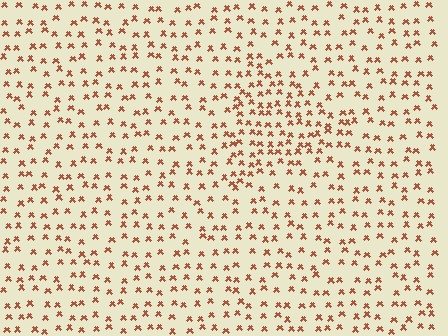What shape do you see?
I see a triangle.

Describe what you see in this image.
The image contains small brown elements arranged at two different densities. A triangle-shaped region is visible where the elements are more densely packed than the surrounding area.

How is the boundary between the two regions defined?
The boundary is defined by a change in element density (approximately 1.7x ratio). All elements are the same color, size, and shape.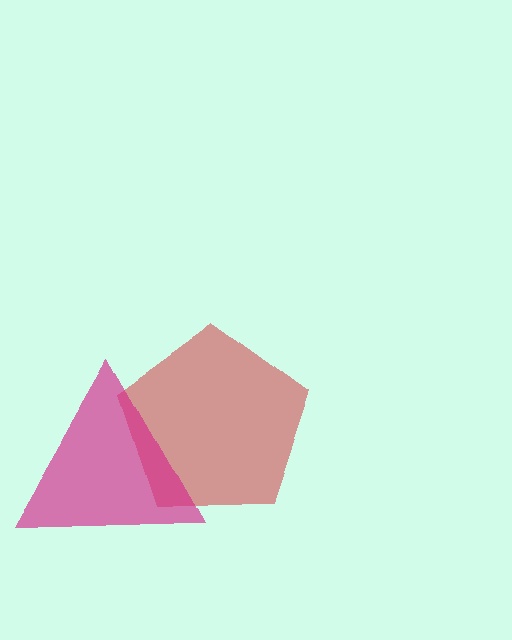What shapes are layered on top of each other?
The layered shapes are: a red pentagon, a magenta triangle.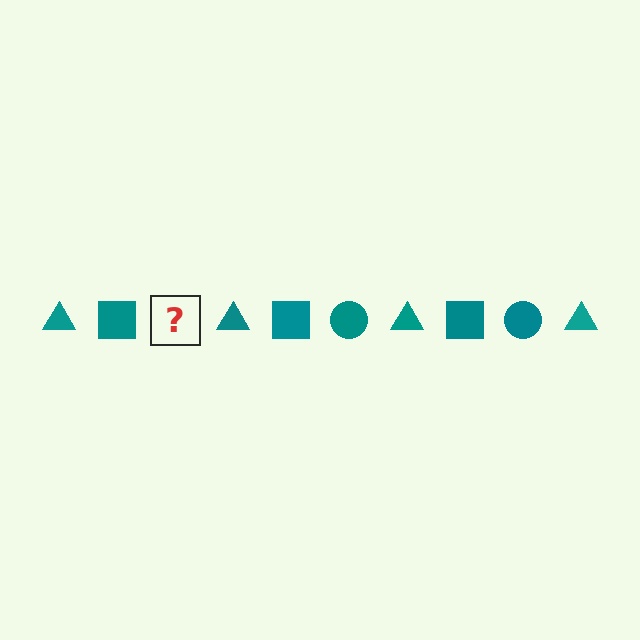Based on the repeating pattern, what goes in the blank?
The blank should be a teal circle.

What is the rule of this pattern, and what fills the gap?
The rule is that the pattern cycles through triangle, square, circle shapes in teal. The gap should be filled with a teal circle.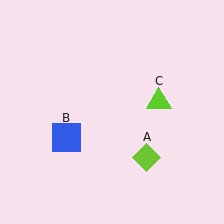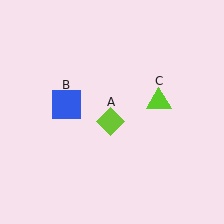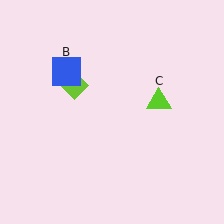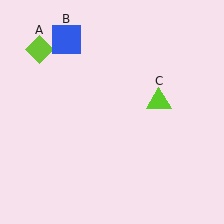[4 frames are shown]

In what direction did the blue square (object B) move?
The blue square (object B) moved up.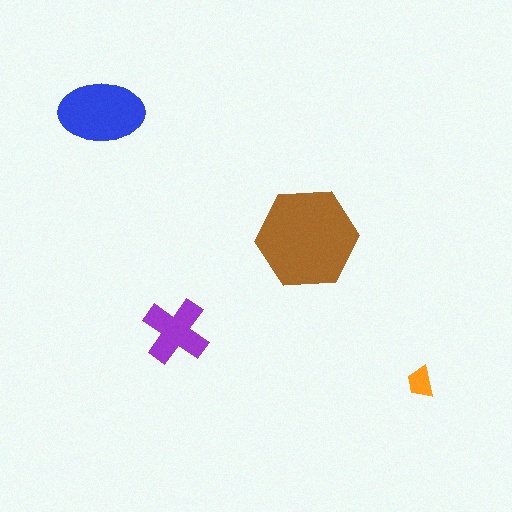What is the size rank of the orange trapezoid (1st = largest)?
4th.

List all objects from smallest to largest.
The orange trapezoid, the purple cross, the blue ellipse, the brown hexagon.